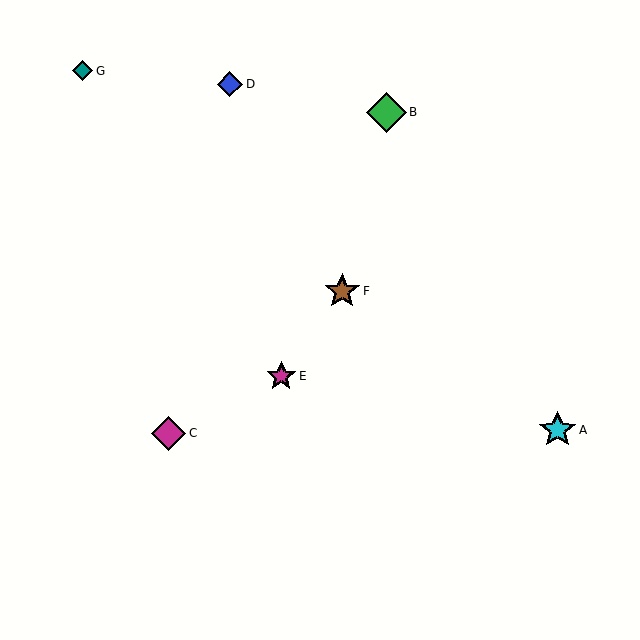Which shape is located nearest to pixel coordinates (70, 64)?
The teal diamond (labeled G) at (83, 71) is nearest to that location.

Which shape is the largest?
The green diamond (labeled B) is the largest.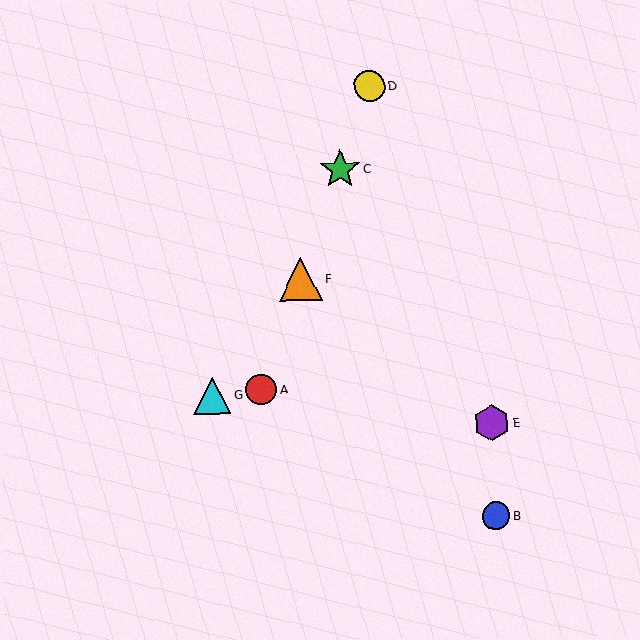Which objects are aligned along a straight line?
Objects A, C, D, F are aligned along a straight line.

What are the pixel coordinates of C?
Object C is at (340, 169).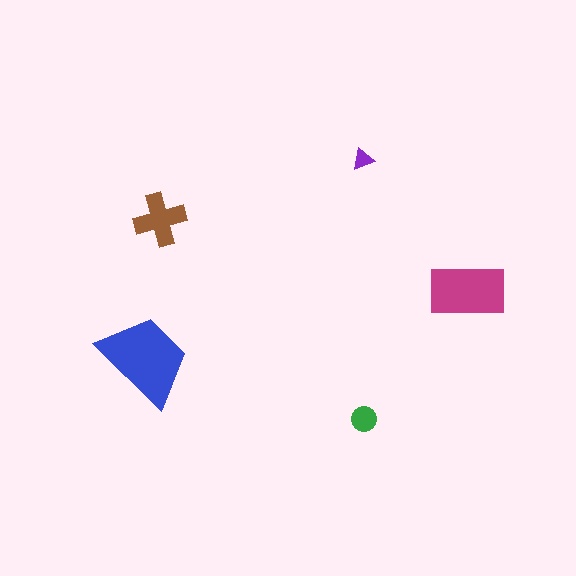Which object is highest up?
The purple triangle is topmost.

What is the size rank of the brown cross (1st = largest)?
3rd.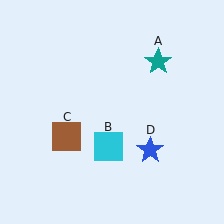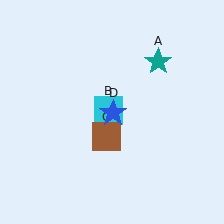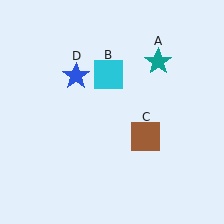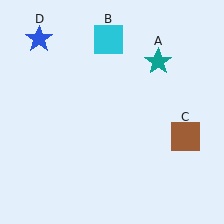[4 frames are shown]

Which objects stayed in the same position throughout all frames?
Teal star (object A) remained stationary.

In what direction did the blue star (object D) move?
The blue star (object D) moved up and to the left.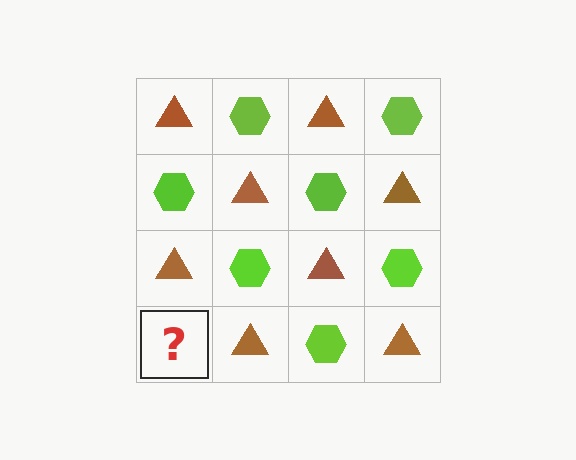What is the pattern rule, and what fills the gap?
The rule is that it alternates brown triangle and lime hexagon in a checkerboard pattern. The gap should be filled with a lime hexagon.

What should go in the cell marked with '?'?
The missing cell should contain a lime hexagon.